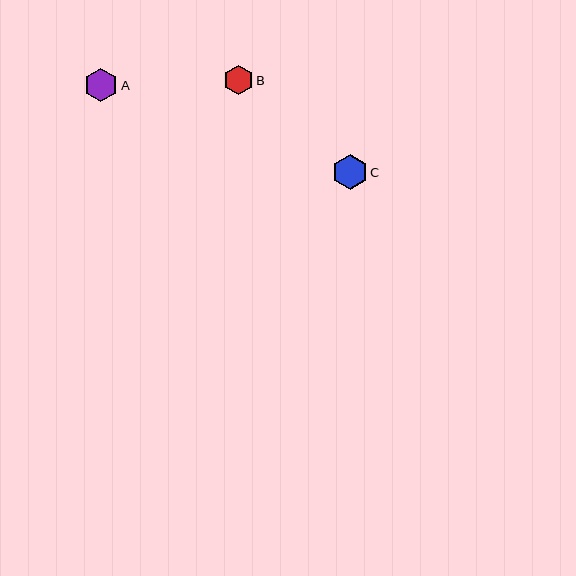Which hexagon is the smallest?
Hexagon B is the smallest with a size of approximately 29 pixels.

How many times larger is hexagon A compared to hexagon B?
Hexagon A is approximately 1.1 times the size of hexagon B.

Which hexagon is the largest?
Hexagon C is the largest with a size of approximately 35 pixels.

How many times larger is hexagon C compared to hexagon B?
Hexagon C is approximately 1.2 times the size of hexagon B.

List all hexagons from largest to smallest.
From largest to smallest: C, A, B.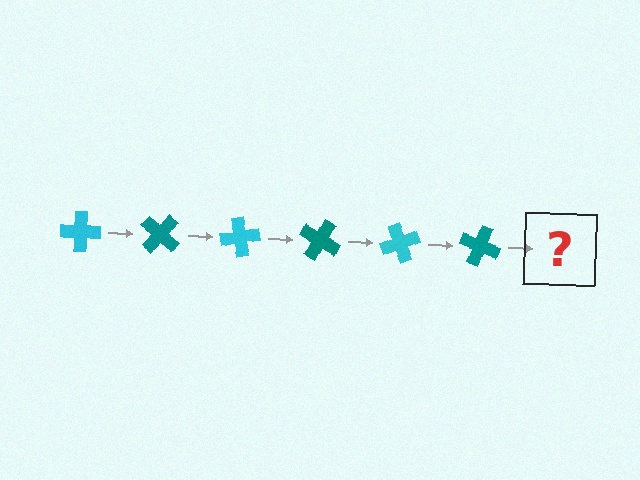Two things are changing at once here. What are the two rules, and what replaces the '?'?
The two rules are that it rotates 40 degrees each step and the color cycles through cyan and teal. The '?' should be a cyan cross, rotated 240 degrees from the start.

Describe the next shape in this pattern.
It should be a cyan cross, rotated 240 degrees from the start.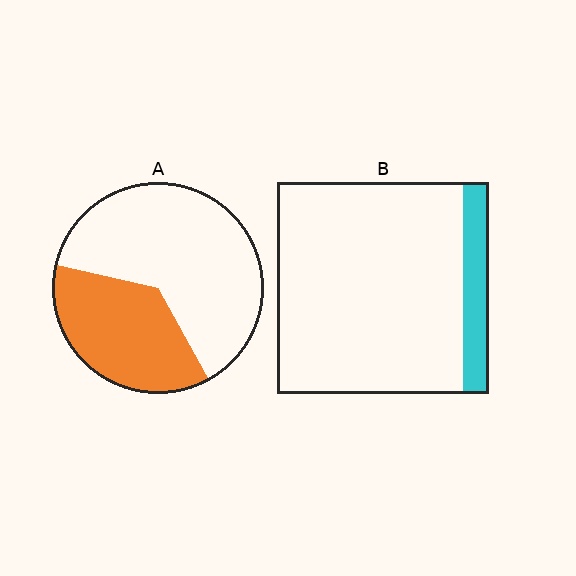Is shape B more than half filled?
No.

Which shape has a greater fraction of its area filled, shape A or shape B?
Shape A.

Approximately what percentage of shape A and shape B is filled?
A is approximately 35% and B is approximately 10%.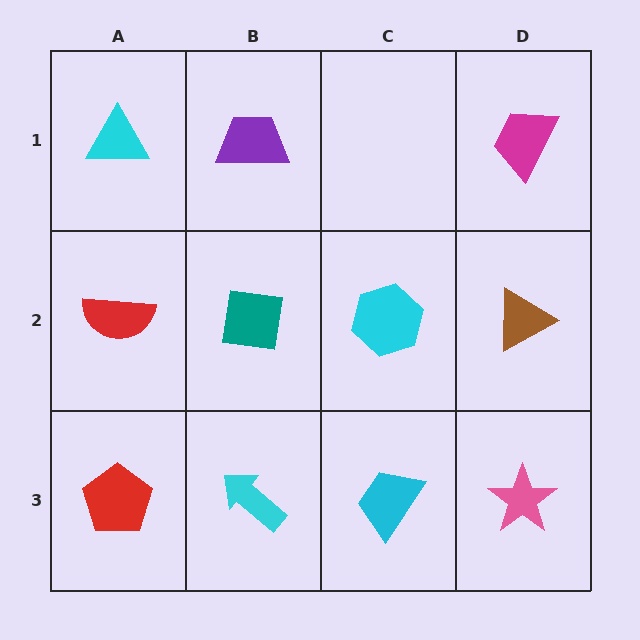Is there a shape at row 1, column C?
No, that cell is empty.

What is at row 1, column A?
A cyan triangle.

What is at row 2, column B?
A teal square.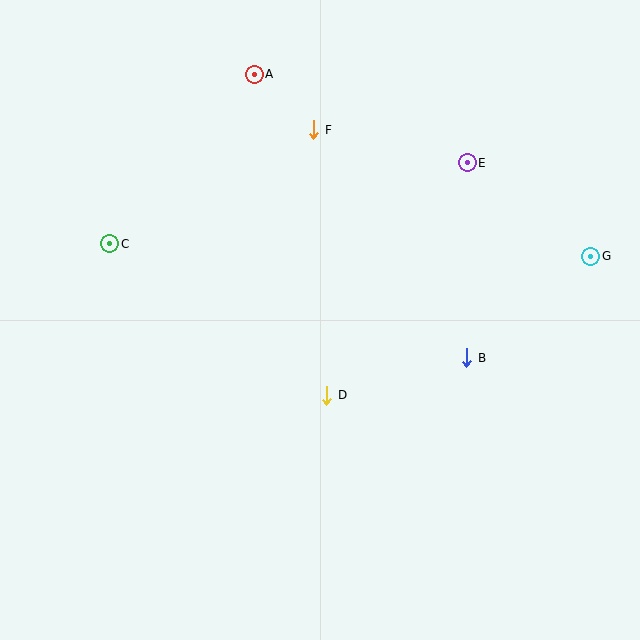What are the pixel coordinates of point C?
Point C is at (110, 244).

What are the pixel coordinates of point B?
Point B is at (467, 358).